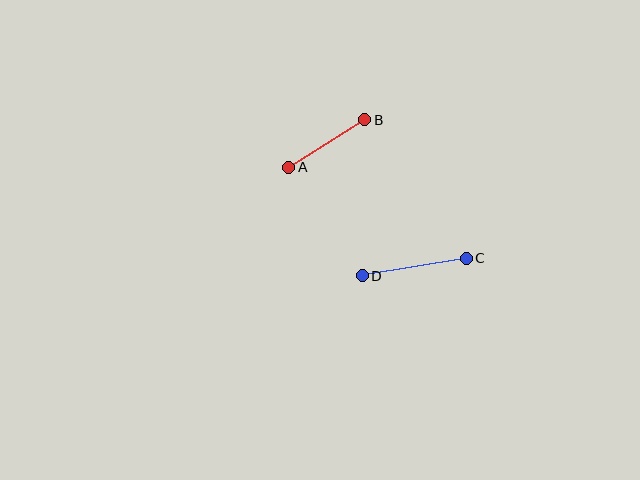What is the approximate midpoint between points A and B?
The midpoint is at approximately (327, 144) pixels.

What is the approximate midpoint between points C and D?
The midpoint is at approximately (414, 267) pixels.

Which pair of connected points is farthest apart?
Points C and D are farthest apart.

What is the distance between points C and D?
The distance is approximately 105 pixels.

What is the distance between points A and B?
The distance is approximately 90 pixels.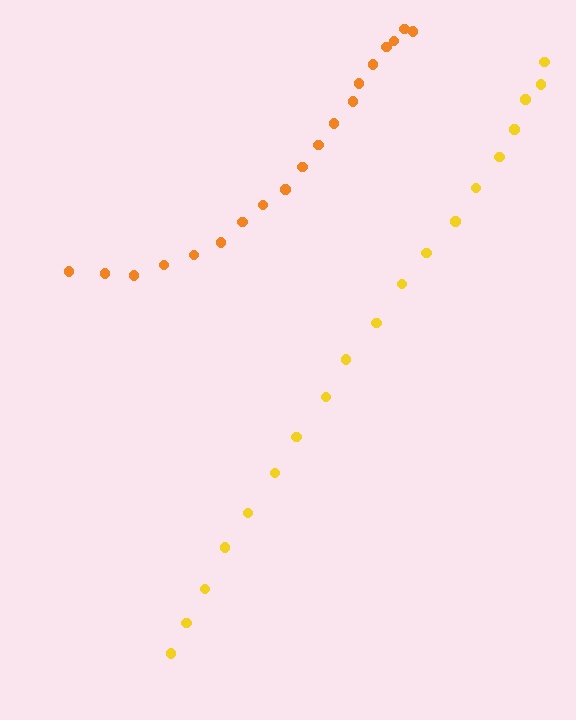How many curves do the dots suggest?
There are 2 distinct paths.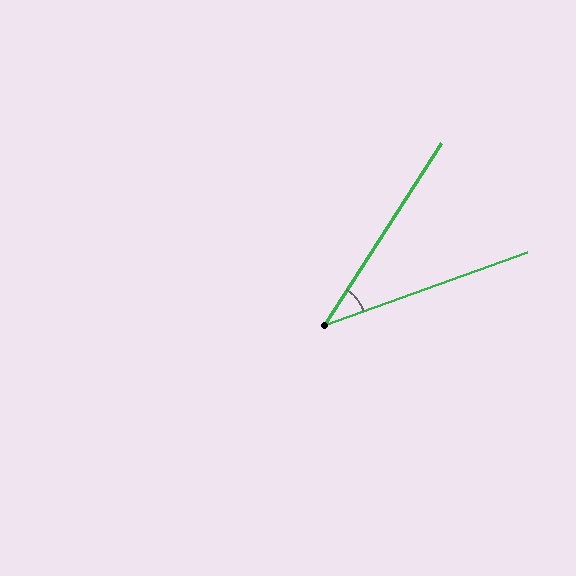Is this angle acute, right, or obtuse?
It is acute.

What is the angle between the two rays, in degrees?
Approximately 37 degrees.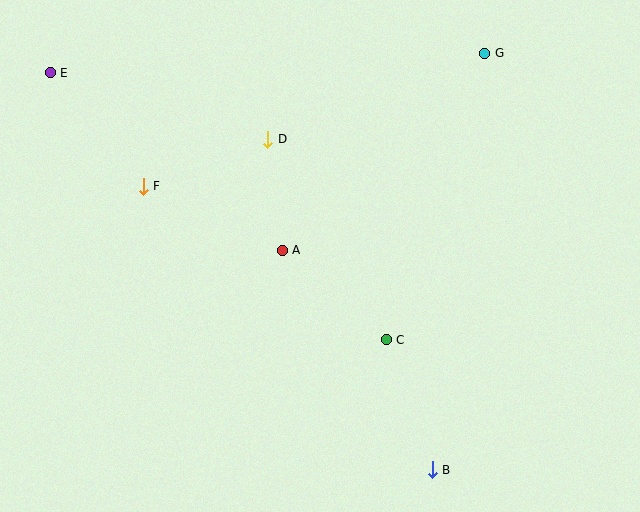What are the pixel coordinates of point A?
Point A is at (282, 250).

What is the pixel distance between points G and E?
The distance between G and E is 435 pixels.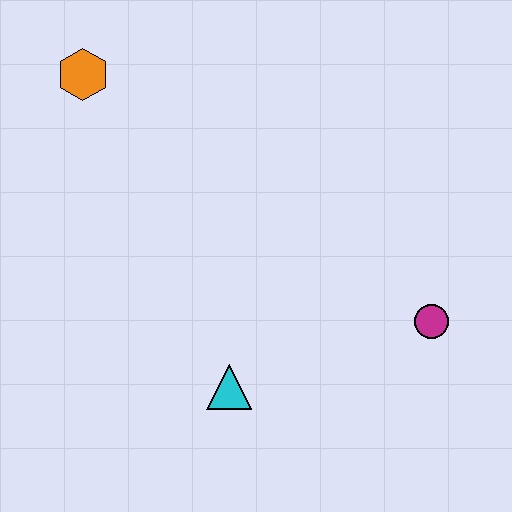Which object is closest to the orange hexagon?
The cyan triangle is closest to the orange hexagon.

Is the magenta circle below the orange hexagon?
Yes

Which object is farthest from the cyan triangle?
The orange hexagon is farthest from the cyan triangle.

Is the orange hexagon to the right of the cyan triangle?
No